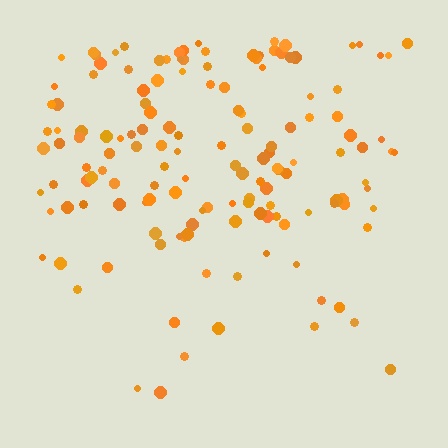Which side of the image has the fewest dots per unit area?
The bottom.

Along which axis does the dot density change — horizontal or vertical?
Vertical.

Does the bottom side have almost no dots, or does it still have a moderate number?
Still a moderate number, just noticeably fewer than the top.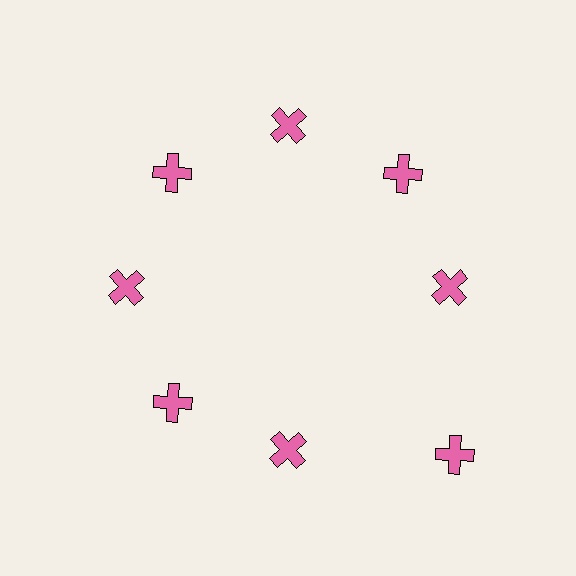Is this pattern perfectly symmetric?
No. The 8 pink crosses are arranged in a ring, but one element near the 4 o'clock position is pushed outward from the center, breaking the 8-fold rotational symmetry.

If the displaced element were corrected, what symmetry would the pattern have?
It would have 8-fold rotational symmetry — the pattern would map onto itself every 45 degrees.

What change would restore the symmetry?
The symmetry would be restored by moving it inward, back onto the ring so that all 8 crosses sit at equal angles and equal distance from the center.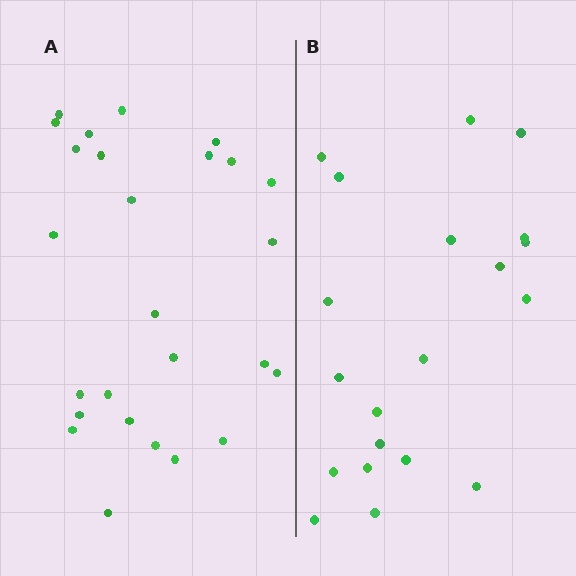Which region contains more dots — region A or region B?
Region A (the left region) has more dots.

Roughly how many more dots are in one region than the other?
Region A has about 6 more dots than region B.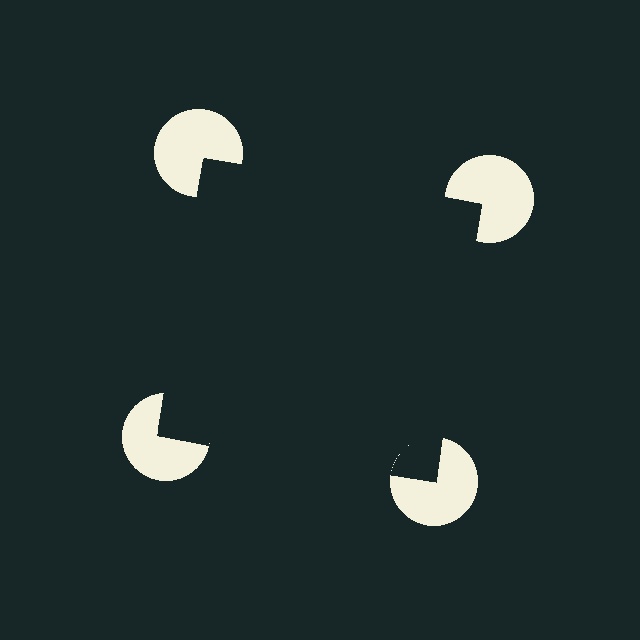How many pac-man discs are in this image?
There are 4 — one at each vertex of the illusory square.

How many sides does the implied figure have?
4 sides.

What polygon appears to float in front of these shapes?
An illusory square — its edges are inferred from the aligned wedge cuts in the pac-man discs, not physically drawn.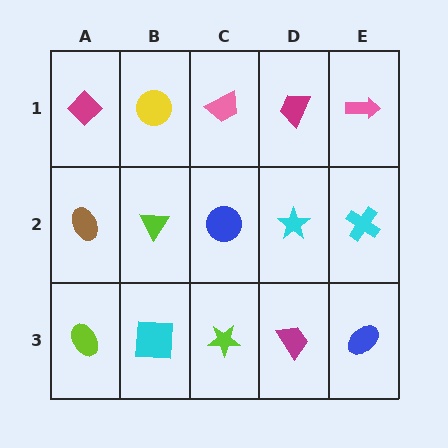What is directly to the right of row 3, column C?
A magenta trapezoid.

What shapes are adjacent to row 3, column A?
A brown ellipse (row 2, column A), a cyan square (row 3, column B).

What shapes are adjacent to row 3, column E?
A cyan cross (row 2, column E), a magenta trapezoid (row 3, column D).